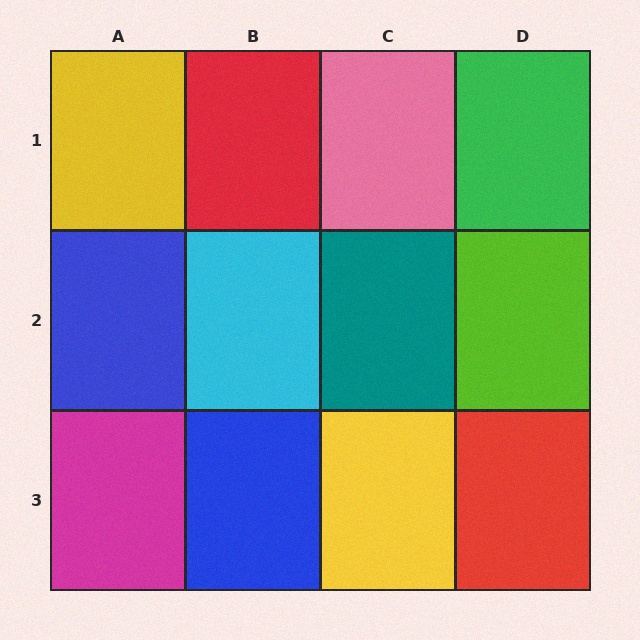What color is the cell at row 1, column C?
Pink.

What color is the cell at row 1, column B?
Red.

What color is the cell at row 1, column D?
Green.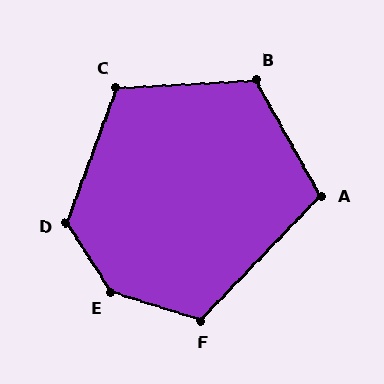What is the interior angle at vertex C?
Approximately 113 degrees (obtuse).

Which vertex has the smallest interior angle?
A, at approximately 107 degrees.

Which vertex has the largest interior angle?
E, at approximately 140 degrees.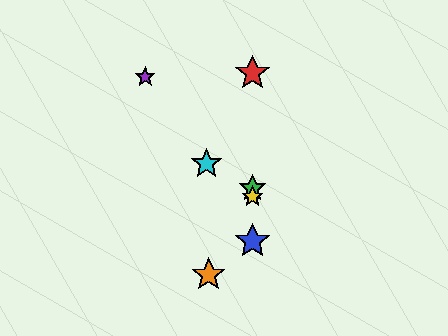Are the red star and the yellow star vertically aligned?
Yes, both are at x≈252.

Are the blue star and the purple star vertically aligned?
No, the blue star is at x≈252 and the purple star is at x≈145.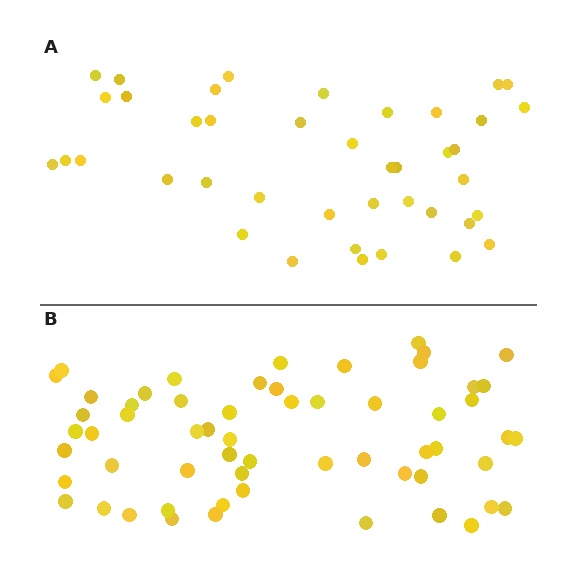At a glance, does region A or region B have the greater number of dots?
Region B (the bottom region) has more dots.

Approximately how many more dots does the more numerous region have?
Region B has approximately 20 more dots than region A.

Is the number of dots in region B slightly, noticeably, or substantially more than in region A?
Region B has noticeably more, but not dramatically so. The ratio is roughly 1.4 to 1.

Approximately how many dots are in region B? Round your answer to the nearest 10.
About 60 dots. (The exact count is 59, which rounds to 60.)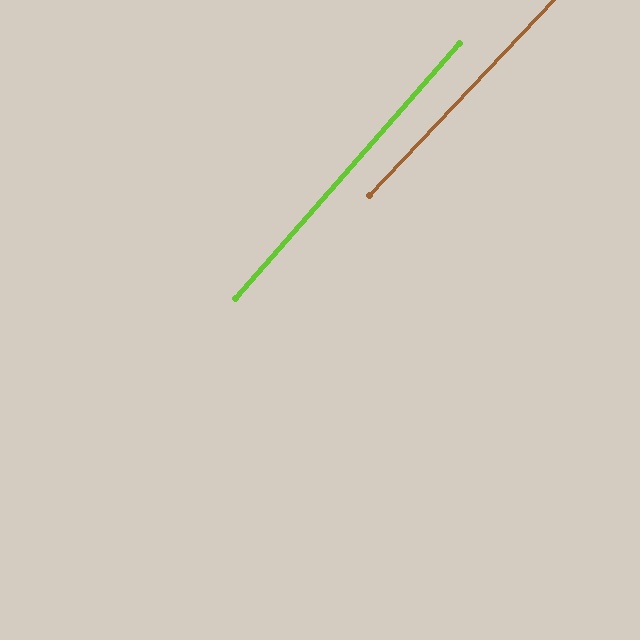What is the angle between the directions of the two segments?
Approximately 2 degrees.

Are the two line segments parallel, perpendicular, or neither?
Parallel — their directions differ by only 1.8°.